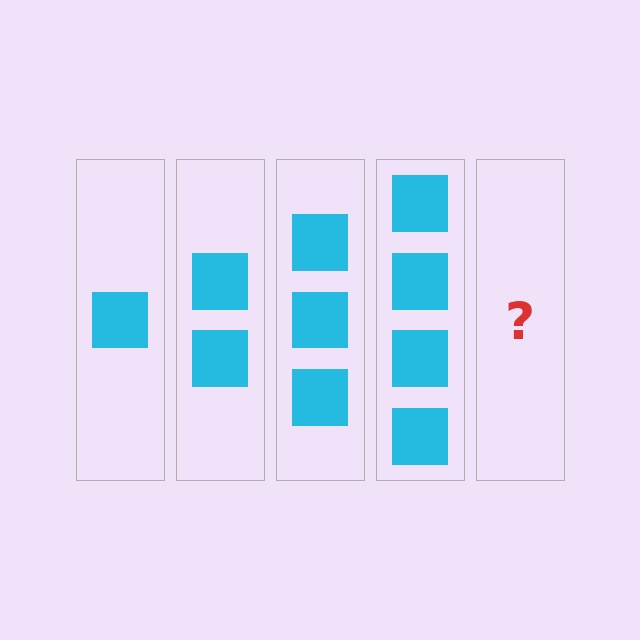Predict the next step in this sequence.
The next step is 5 squares.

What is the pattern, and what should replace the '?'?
The pattern is that each step adds one more square. The '?' should be 5 squares.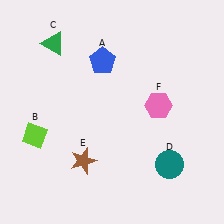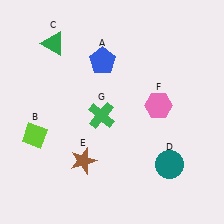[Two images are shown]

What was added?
A green cross (G) was added in Image 2.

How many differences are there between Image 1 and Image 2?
There is 1 difference between the two images.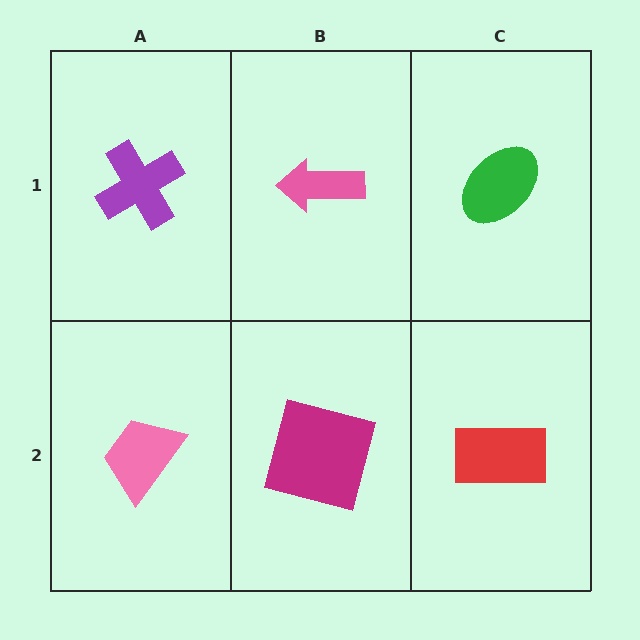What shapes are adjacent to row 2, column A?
A purple cross (row 1, column A), a magenta square (row 2, column B).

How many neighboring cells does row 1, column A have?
2.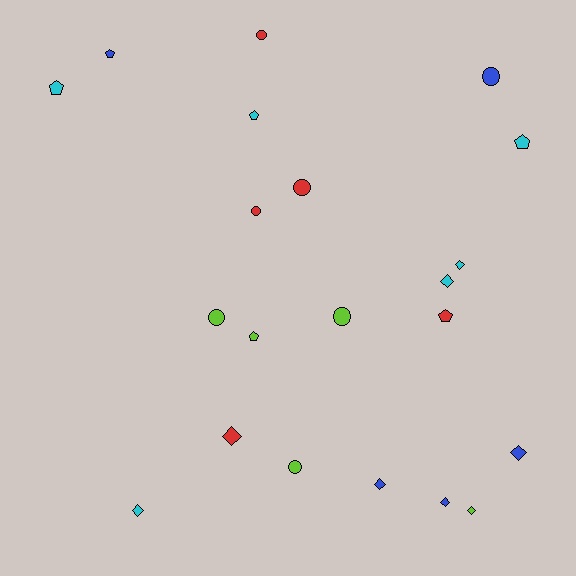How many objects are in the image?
There are 21 objects.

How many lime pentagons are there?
There is 1 lime pentagon.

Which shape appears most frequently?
Diamond, with 8 objects.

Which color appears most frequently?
Cyan, with 6 objects.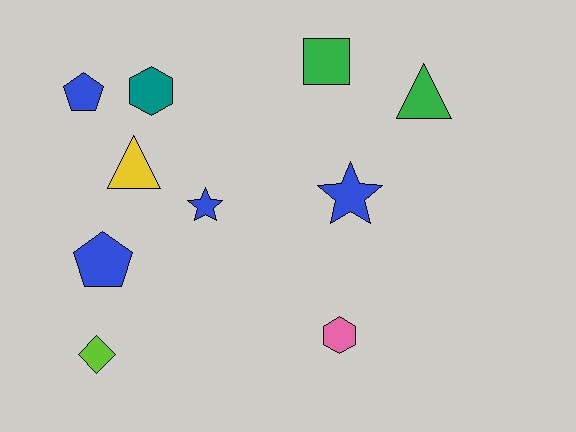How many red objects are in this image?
There are no red objects.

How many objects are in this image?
There are 10 objects.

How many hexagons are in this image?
There are 2 hexagons.